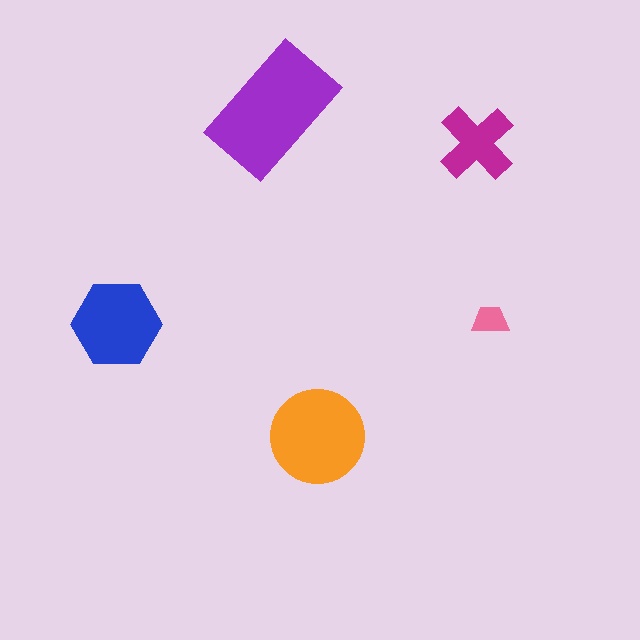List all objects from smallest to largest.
The pink trapezoid, the magenta cross, the blue hexagon, the orange circle, the purple rectangle.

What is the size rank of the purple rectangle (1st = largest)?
1st.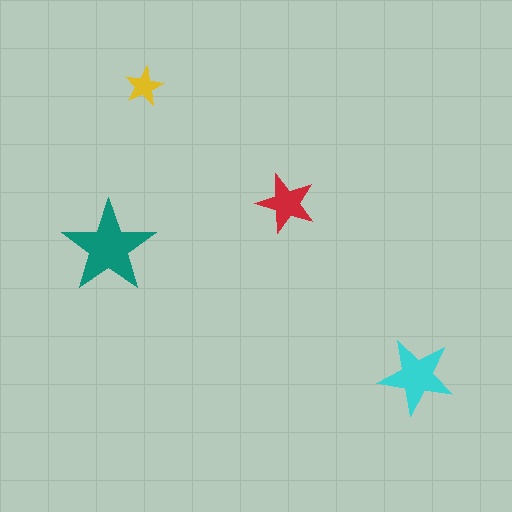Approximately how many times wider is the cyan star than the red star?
About 1.5 times wider.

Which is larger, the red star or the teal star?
The teal one.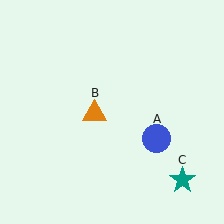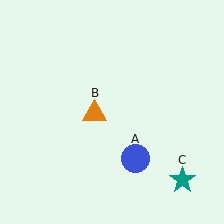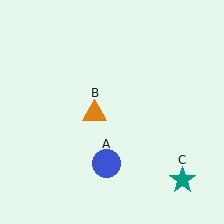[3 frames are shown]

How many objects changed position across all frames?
1 object changed position: blue circle (object A).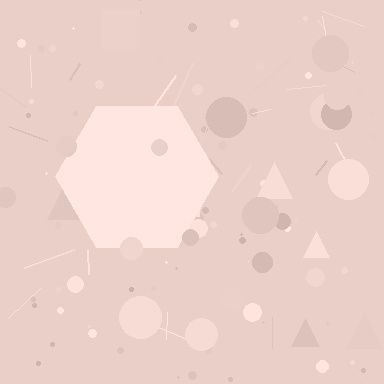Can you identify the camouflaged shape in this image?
The camouflaged shape is a hexagon.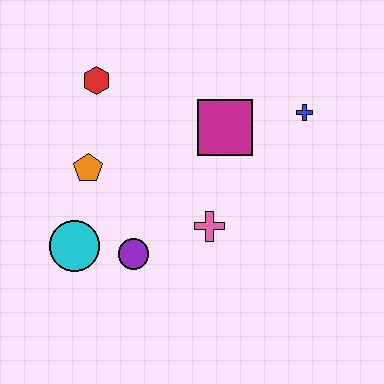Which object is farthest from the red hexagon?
The blue cross is farthest from the red hexagon.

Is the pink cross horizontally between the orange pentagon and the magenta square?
Yes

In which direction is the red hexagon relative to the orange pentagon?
The red hexagon is above the orange pentagon.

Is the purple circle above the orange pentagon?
No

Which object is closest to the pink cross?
The purple circle is closest to the pink cross.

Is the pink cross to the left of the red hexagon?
No